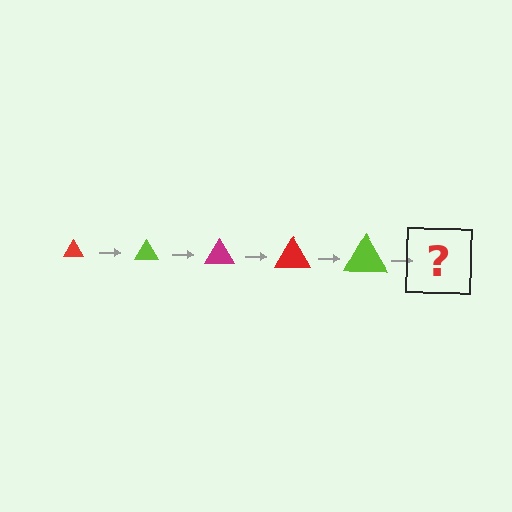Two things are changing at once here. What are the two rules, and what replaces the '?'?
The two rules are that the triangle grows larger each step and the color cycles through red, lime, and magenta. The '?' should be a magenta triangle, larger than the previous one.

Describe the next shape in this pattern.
It should be a magenta triangle, larger than the previous one.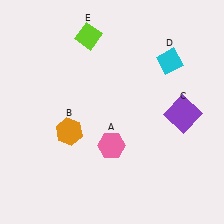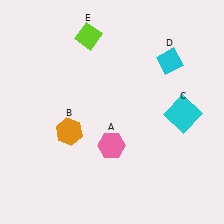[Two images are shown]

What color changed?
The square (C) changed from purple in Image 1 to cyan in Image 2.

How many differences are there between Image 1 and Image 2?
There is 1 difference between the two images.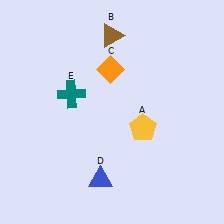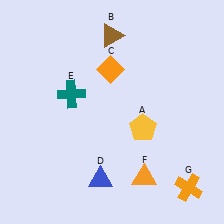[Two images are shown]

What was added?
An orange triangle (F), an orange cross (G) were added in Image 2.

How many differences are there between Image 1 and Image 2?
There are 2 differences between the two images.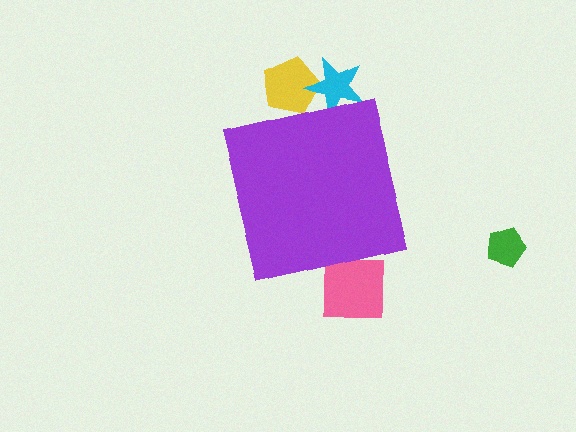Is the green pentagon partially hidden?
No, the green pentagon is fully visible.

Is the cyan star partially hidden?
Yes, the cyan star is partially hidden behind the purple square.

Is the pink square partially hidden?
Yes, the pink square is partially hidden behind the purple square.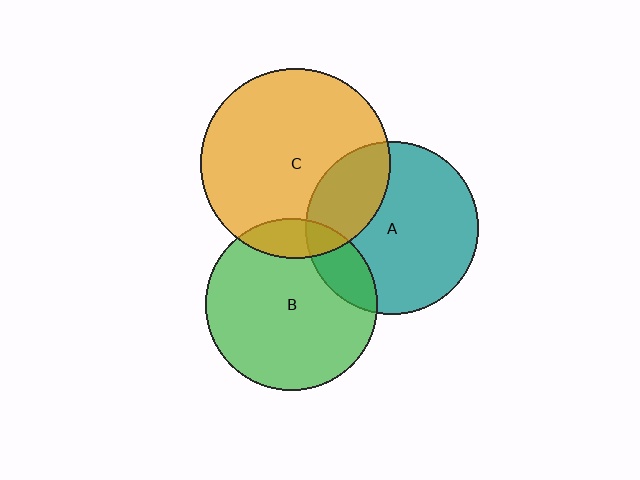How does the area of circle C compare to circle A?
Approximately 1.2 times.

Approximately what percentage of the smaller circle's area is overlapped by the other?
Approximately 15%.